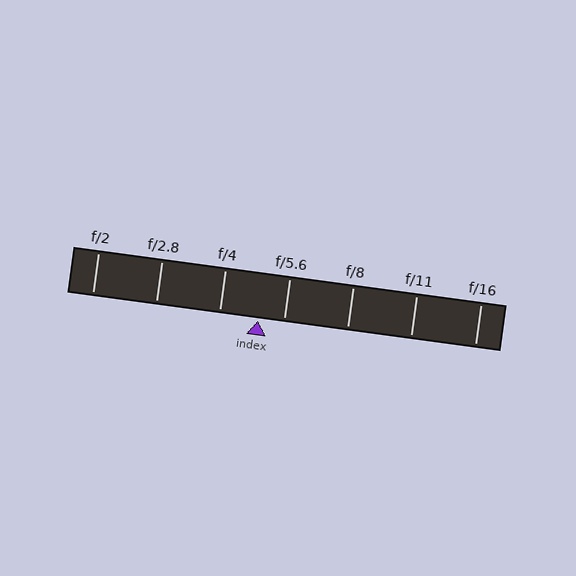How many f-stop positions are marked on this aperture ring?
There are 7 f-stop positions marked.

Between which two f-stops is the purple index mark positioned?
The index mark is between f/4 and f/5.6.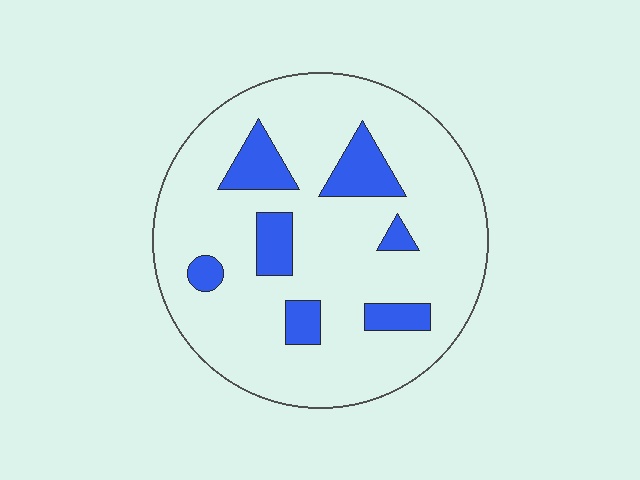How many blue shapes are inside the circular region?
7.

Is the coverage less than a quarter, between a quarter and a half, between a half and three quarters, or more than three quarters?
Less than a quarter.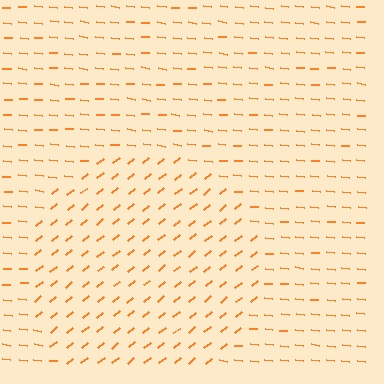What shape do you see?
I see a circle.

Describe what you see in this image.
The image is filled with small orange line segments. A circle region in the image has lines oriented differently from the surrounding lines, creating a visible texture boundary.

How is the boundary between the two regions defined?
The boundary is defined purely by a change in line orientation (approximately 45 degrees difference). All lines are the same color and thickness.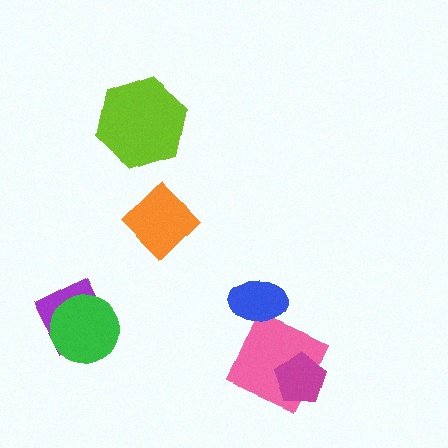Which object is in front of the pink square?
The magenta pentagon is in front of the pink square.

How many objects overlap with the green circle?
1 object overlaps with the green circle.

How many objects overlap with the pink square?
1 object overlaps with the pink square.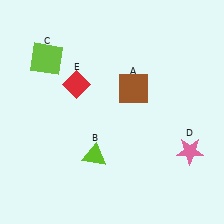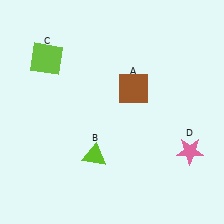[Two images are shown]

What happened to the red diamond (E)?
The red diamond (E) was removed in Image 2. It was in the top-left area of Image 1.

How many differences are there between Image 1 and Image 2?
There is 1 difference between the two images.